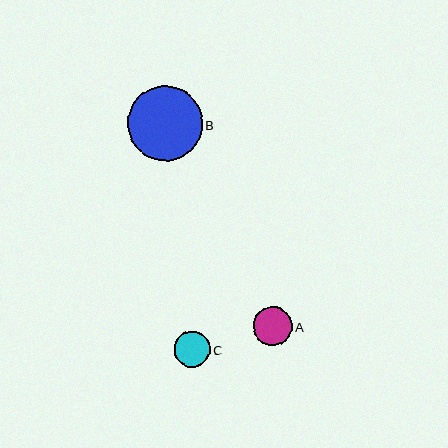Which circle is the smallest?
Circle C is the smallest with a size of approximately 36 pixels.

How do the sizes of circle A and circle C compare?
Circle A and circle C are approximately the same size.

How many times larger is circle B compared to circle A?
Circle B is approximately 2.0 times the size of circle A.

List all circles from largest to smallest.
From largest to smallest: B, A, C.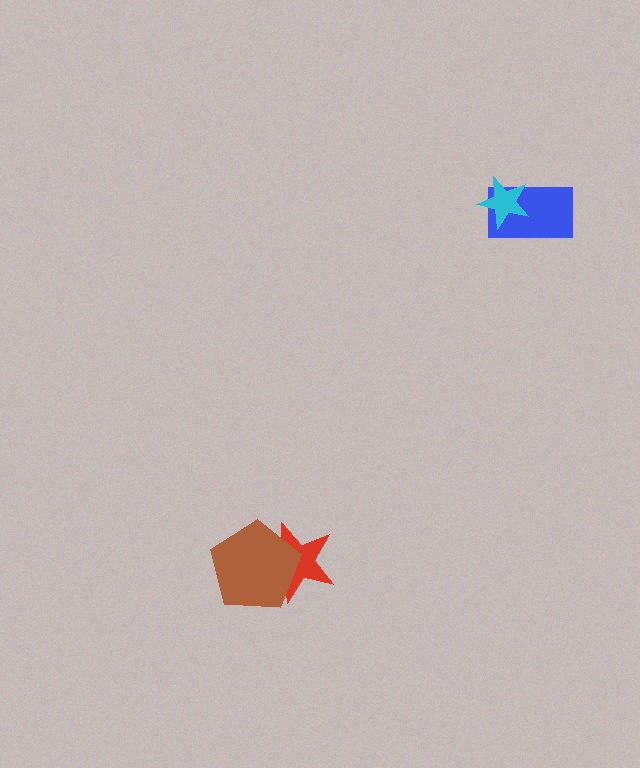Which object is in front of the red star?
The brown pentagon is in front of the red star.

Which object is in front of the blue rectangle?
The cyan star is in front of the blue rectangle.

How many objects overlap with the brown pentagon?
1 object overlaps with the brown pentagon.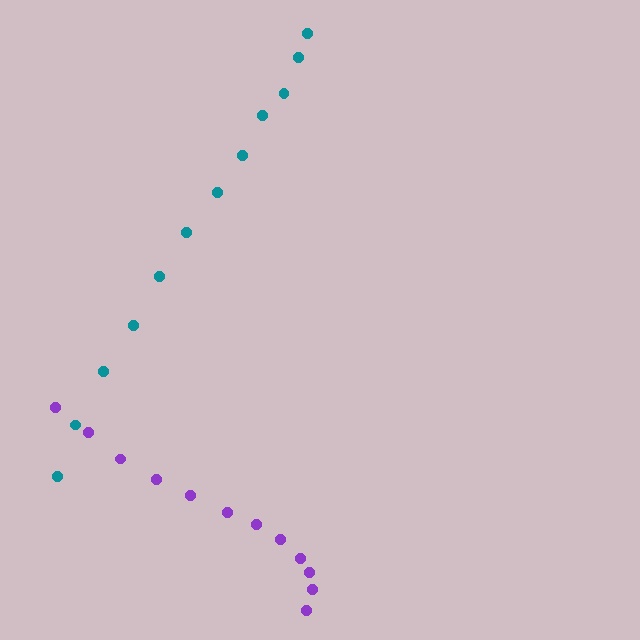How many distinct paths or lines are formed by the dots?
There are 2 distinct paths.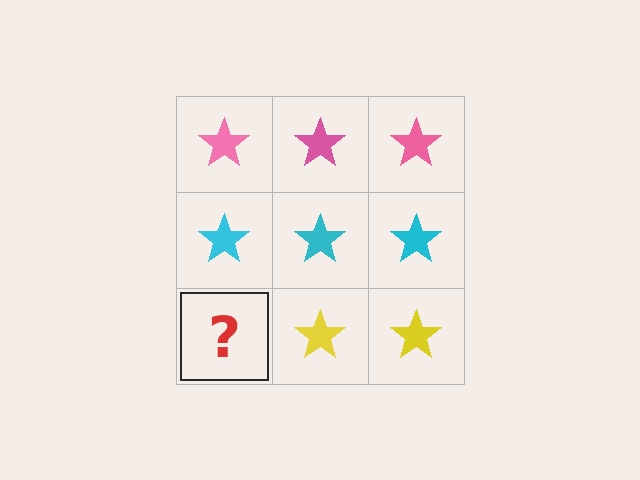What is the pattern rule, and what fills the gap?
The rule is that each row has a consistent color. The gap should be filled with a yellow star.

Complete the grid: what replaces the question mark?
The question mark should be replaced with a yellow star.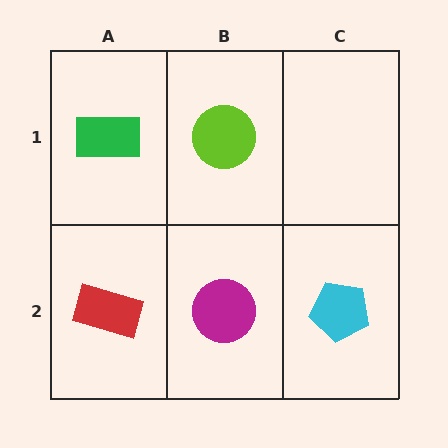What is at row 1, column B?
A lime circle.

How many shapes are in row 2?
3 shapes.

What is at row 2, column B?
A magenta circle.